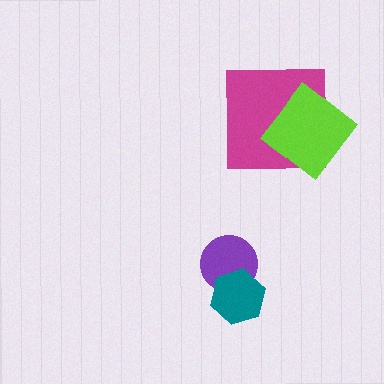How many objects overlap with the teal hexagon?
1 object overlaps with the teal hexagon.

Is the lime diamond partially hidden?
No, no other shape covers it.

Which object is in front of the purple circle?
The teal hexagon is in front of the purple circle.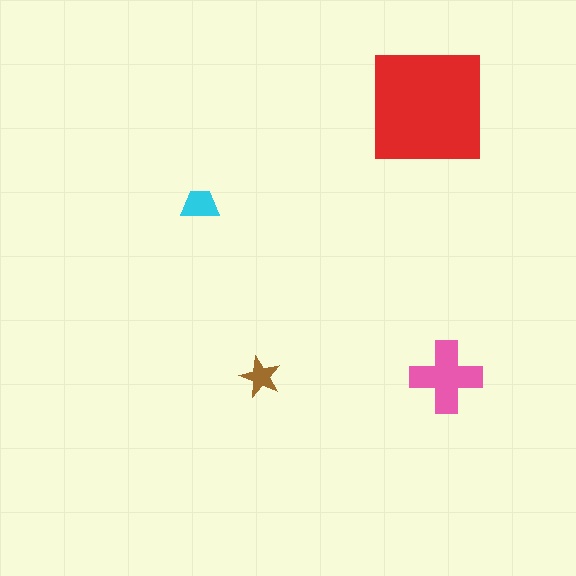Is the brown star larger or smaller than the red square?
Smaller.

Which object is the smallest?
The brown star.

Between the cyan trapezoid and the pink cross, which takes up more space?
The pink cross.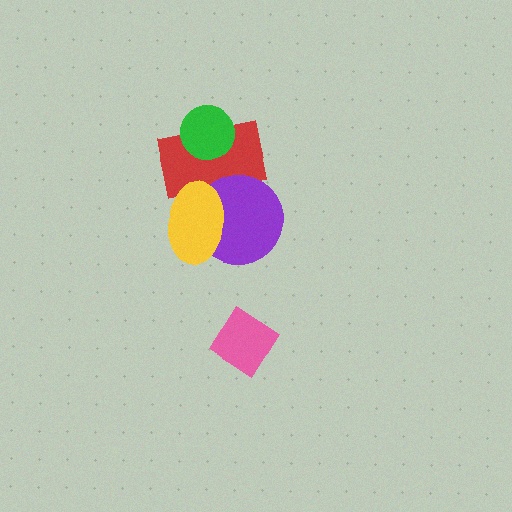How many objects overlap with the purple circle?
2 objects overlap with the purple circle.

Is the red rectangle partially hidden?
Yes, it is partially covered by another shape.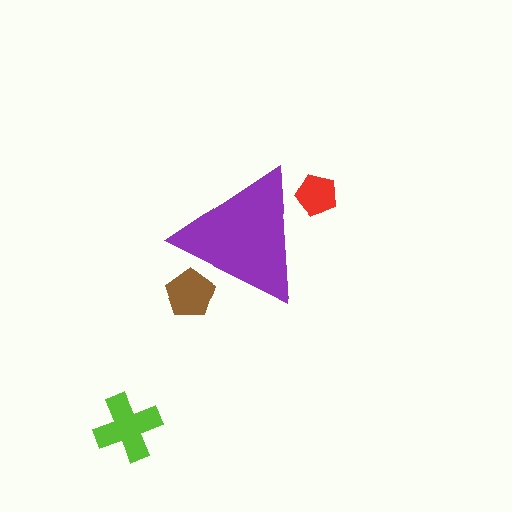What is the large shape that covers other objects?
A purple triangle.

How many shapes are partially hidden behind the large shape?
2 shapes are partially hidden.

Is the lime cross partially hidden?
No, the lime cross is fully visible.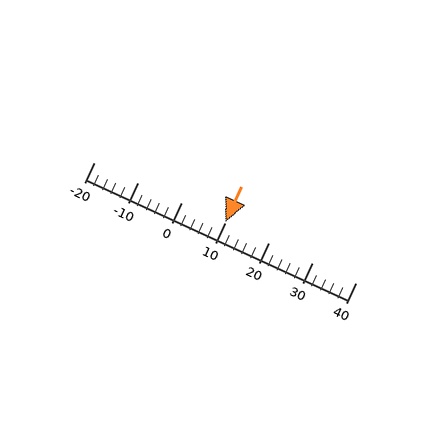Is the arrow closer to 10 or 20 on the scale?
The arrow is closer to 10.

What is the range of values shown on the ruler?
The ruler shows values from -20 to 40.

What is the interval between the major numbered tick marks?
The major tick marks are spaced 10 units apart.